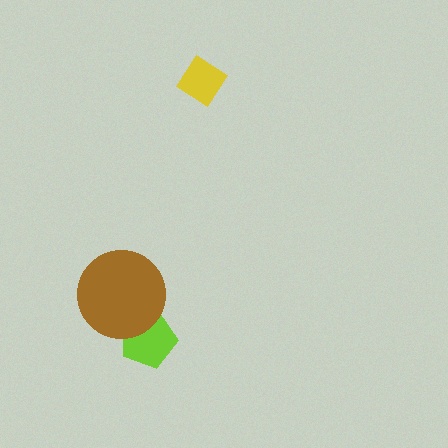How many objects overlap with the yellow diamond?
0 objects overlap with the yellow diamond.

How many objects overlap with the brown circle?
1 object overlaps with the brown circle.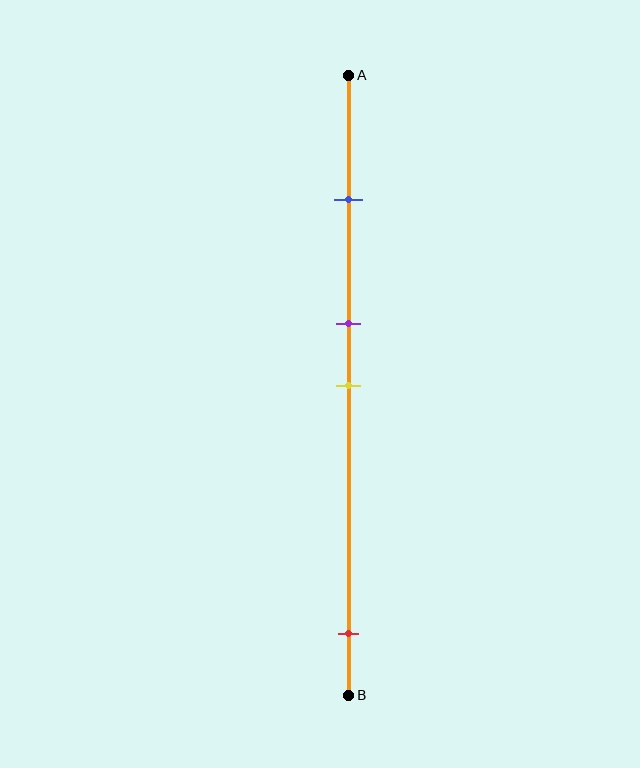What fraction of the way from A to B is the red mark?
The red mark is approximately 90% (0.9) of the way from A to B.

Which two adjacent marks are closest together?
The purple and yellow marks are the closest adjacent pair.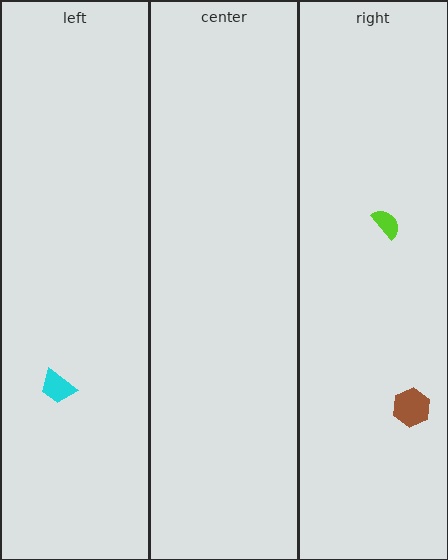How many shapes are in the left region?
1.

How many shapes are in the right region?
2.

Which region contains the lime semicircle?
The right region.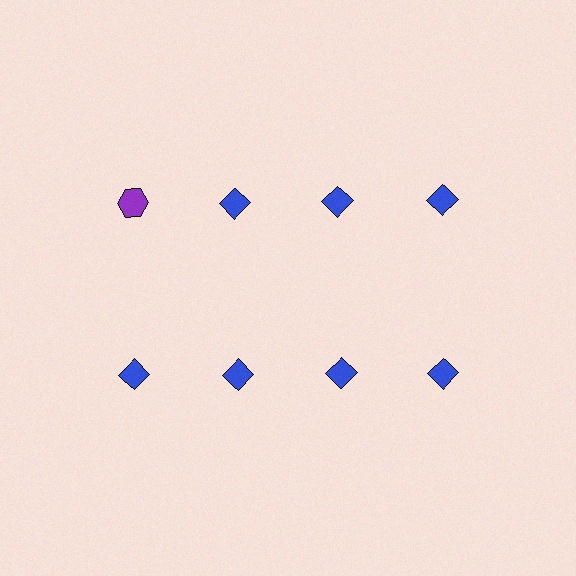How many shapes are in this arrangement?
There are 8 shapes arranged in a grid pattern.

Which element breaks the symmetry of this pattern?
The purple hexagon in the top row, leftmost column breaks the symmetry. All other shapes are blue diamonds.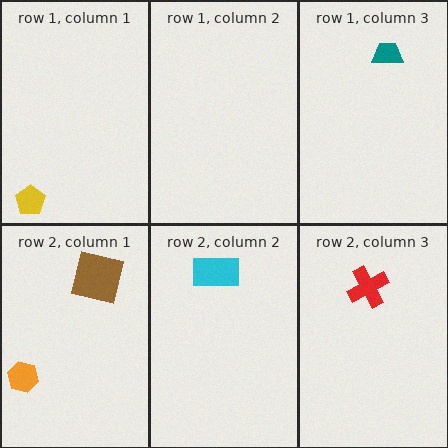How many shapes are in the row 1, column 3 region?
1.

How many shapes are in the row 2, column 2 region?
1.